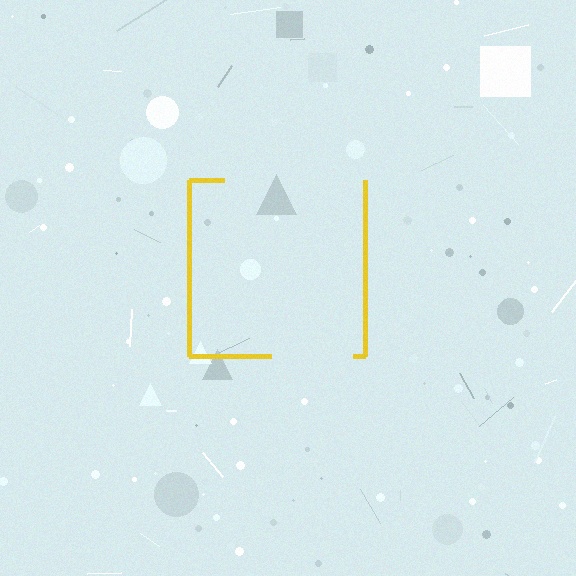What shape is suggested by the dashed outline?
The dashed outline suggests a square.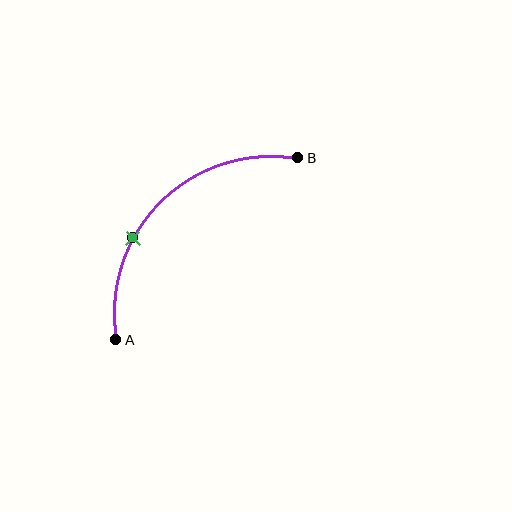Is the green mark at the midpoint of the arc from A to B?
No. The green mark lies on the arc but is closer to endpoint A. The arc midpoint would be at the point on the curve equidistant along the arc from both A and B.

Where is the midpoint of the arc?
The arc midpoint is the point on the curve farthest from the straight line joining A and B. It sits above and to the left of that line.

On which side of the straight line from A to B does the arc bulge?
The arc bulges above and to the left of the straight line connecting A and B.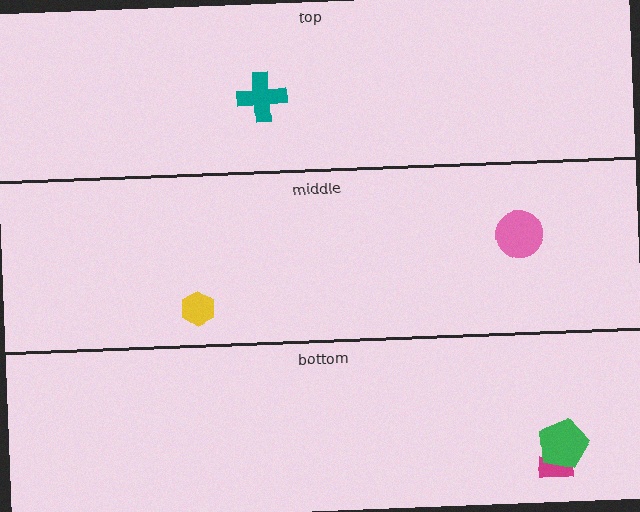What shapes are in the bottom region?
The magenta rectangle, the green pentagon.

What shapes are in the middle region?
The pink circle, the yellow hexagon.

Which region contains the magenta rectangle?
The bottom region.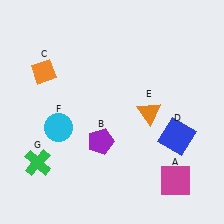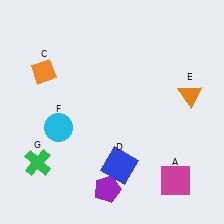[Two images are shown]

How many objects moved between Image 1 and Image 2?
3 objects moved between the two images.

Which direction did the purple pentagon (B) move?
The purple pentagon (B) moved down.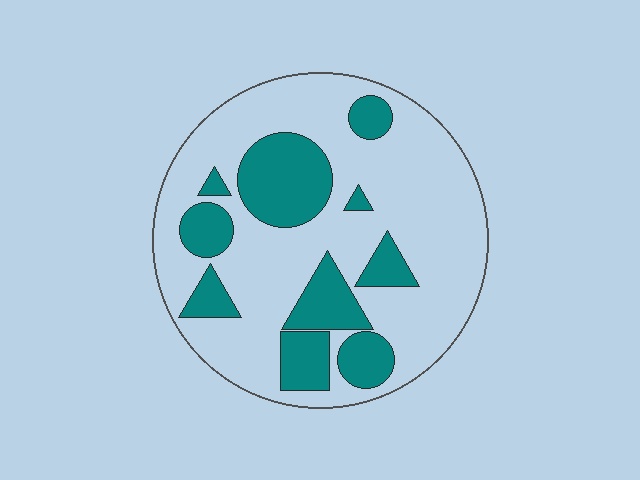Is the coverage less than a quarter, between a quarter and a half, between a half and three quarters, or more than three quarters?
Between a quarter and a half.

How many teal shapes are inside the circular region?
10.